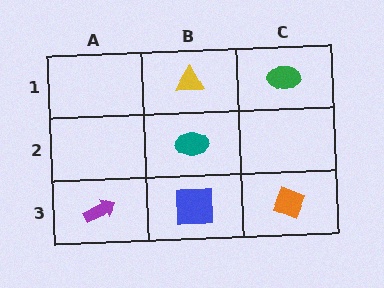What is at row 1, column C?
A green ellipse.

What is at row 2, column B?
A teal ellipse.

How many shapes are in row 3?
3 shapes.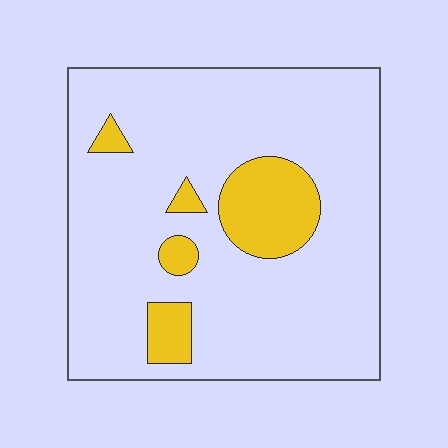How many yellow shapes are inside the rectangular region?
5.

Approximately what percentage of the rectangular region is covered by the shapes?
Approximately 15%.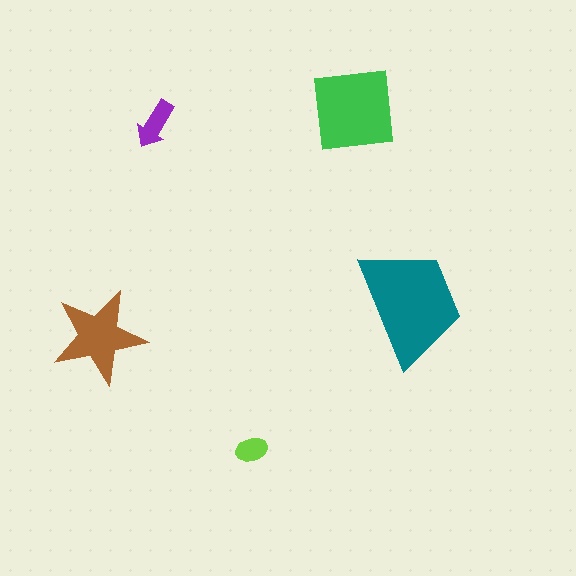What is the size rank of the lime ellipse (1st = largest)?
5th.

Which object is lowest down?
The lime ellipse is bottommost.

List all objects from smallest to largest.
The lime ellipse, the purple arrow, the brown star, the green square, the teal trapezoid.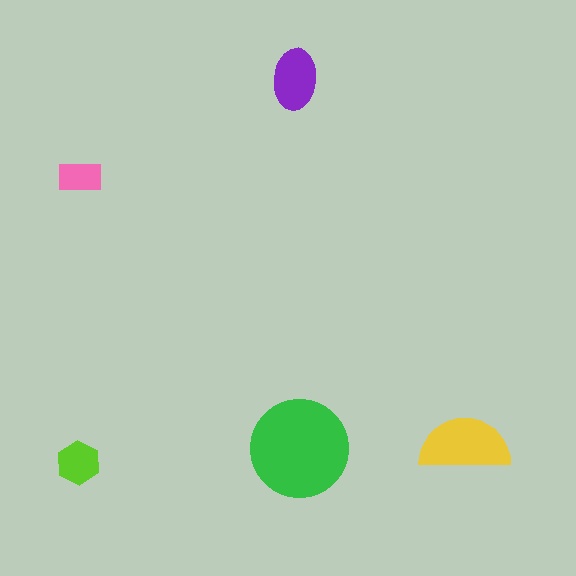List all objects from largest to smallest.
The green circle, the yellow semicircle, the purple ellipse, the lime hexagon, the pink rectangle.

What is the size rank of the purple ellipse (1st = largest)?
3rd.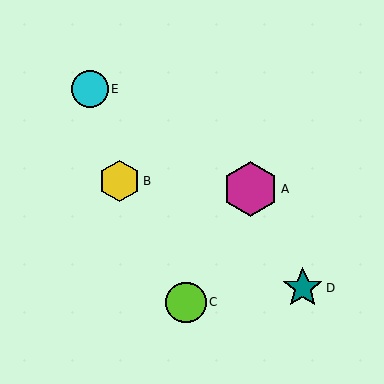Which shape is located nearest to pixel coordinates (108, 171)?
The yellow hexagon (labeled B) at (120, 181) is nearest to that location.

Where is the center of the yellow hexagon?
The center of the yellow hexagon is at (120, 181).